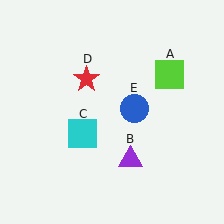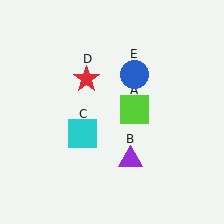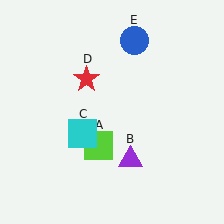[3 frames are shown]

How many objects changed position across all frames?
2 objects changed position: lime square (object A), blue circle (object E).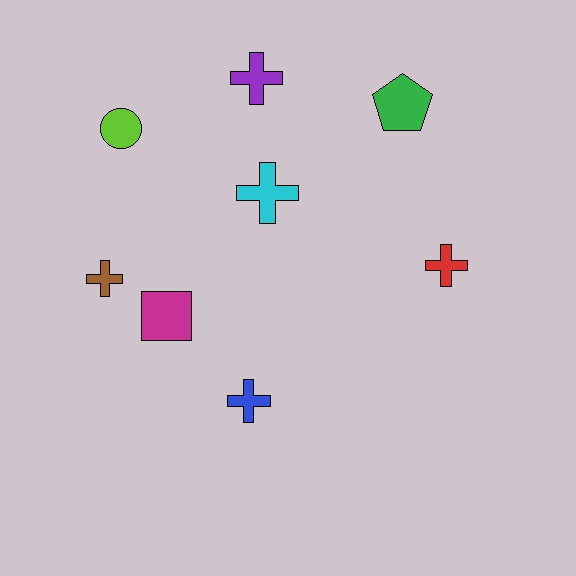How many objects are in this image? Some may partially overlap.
There are 8 objects.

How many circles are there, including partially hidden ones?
There is 1 circle.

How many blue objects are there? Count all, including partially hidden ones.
There is 1 blue object.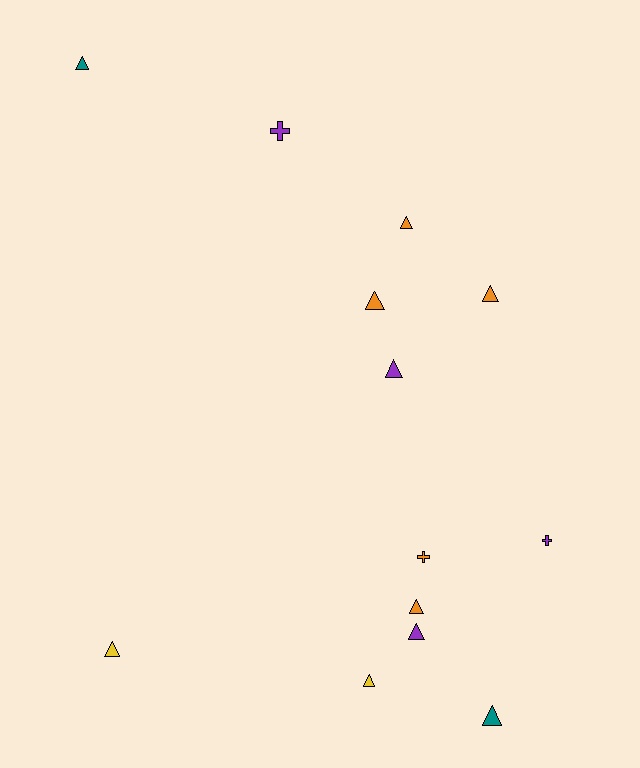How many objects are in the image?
There are 13 objects.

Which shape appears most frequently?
Triangle, with 10 objects.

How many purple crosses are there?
There are 2 purple crosses.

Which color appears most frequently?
Orange, with 5 objects.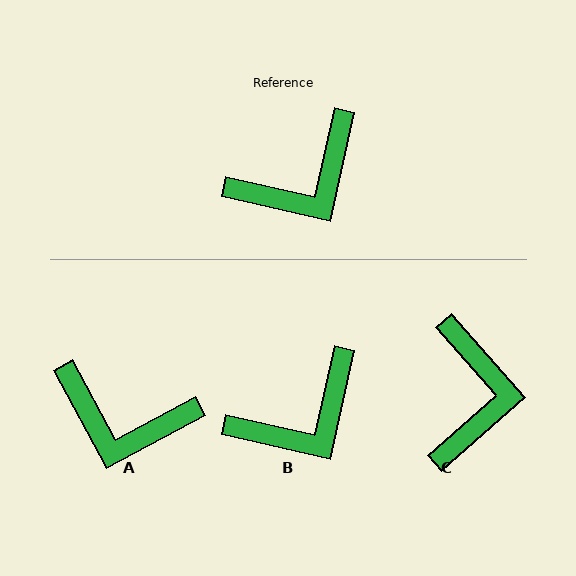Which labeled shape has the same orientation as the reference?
B.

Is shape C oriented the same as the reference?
No, it is off by about 54 degrees.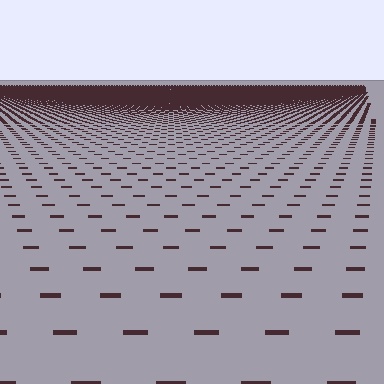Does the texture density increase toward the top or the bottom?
Density increases toward the top.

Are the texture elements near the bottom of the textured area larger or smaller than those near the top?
Larger. Near the bottom, elements are closer to the viewer and appear at a bigger on-screen size.